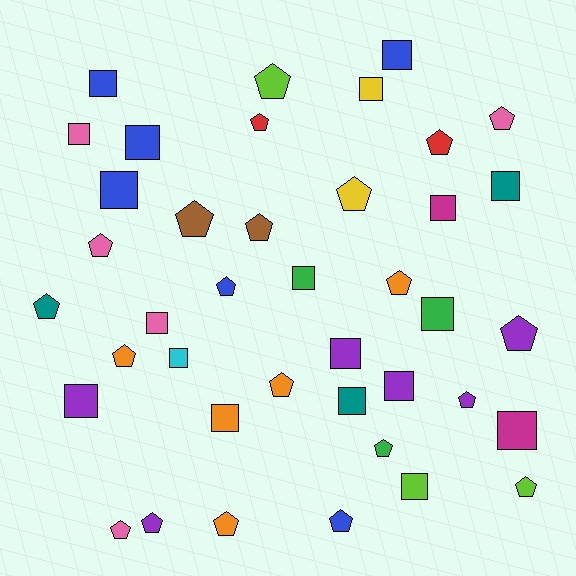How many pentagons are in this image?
There are 21 pentagons.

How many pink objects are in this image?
There are 5 pink objects.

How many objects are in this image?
There are 40 objects.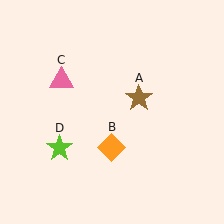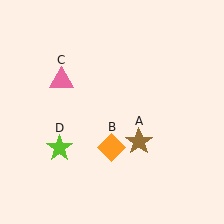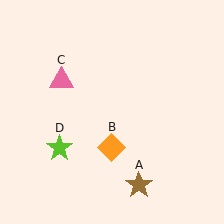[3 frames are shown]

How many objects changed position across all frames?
1 object changed position: brown star (object A).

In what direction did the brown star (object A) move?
The brown star (object A) moved down.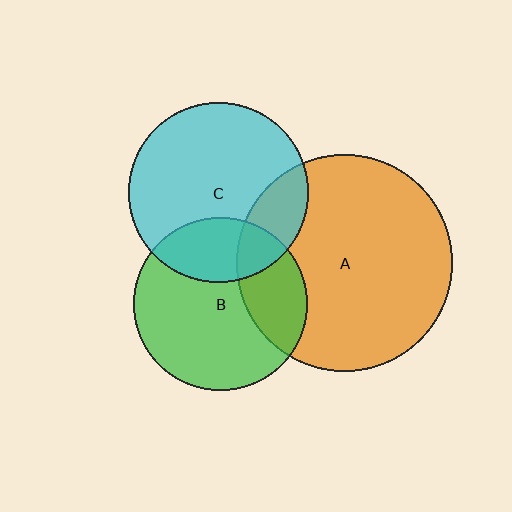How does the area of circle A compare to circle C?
Approximately 1.5 times.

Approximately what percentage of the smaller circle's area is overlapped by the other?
Approximately 25%.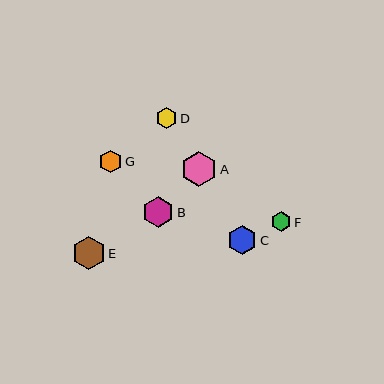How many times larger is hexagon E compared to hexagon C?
Hexagon E is approximately 1.1 times the size of hexagon C.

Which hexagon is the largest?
Hexagon A is the largest with a size of approximately 35 pixels.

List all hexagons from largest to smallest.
From largest to smallest: A, E, B, C, G, D, F.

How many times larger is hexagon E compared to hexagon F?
Hexagon E is approximately 1.7 times the size of hexagon F.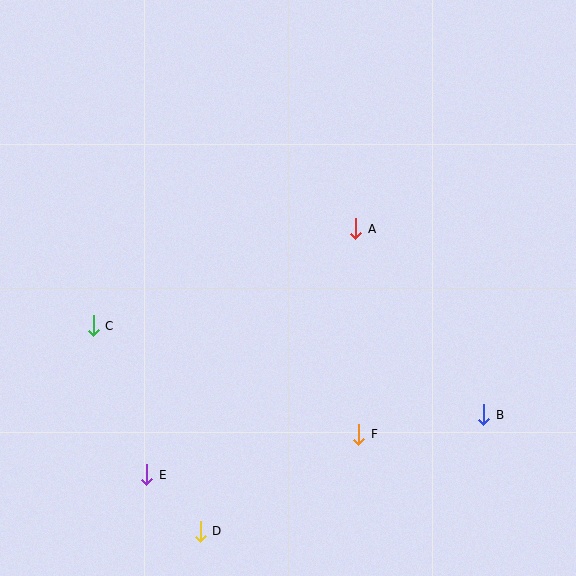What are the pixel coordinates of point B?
Point B is at (484, 415).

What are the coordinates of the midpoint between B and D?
The midpoint between B and D is at (342, 473).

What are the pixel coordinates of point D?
Point D is at (200, 531).